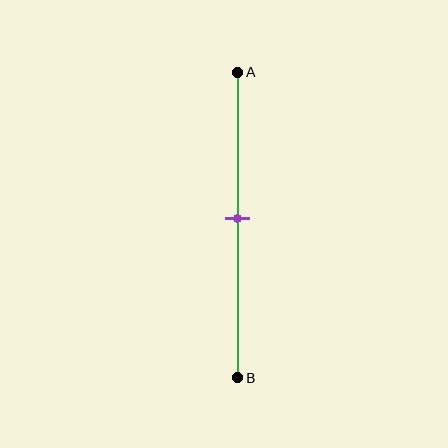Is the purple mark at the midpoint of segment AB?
Yes, the mark is approximately at the midpoint.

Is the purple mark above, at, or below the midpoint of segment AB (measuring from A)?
The purple mark is approximately at the midpoint of segment AB.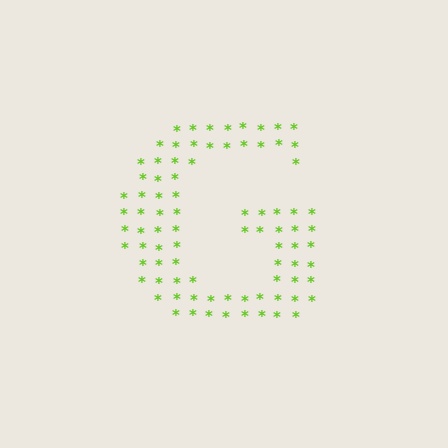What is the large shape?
The large shape is the letter G.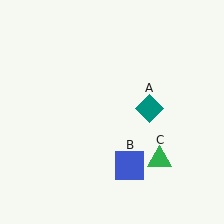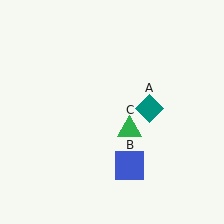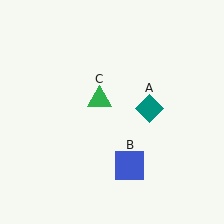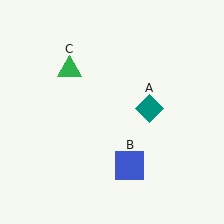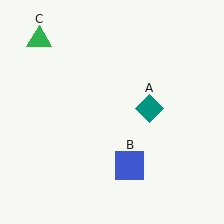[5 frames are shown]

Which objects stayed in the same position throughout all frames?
Teal diamond (object A) and blue square (object B) remained stationary.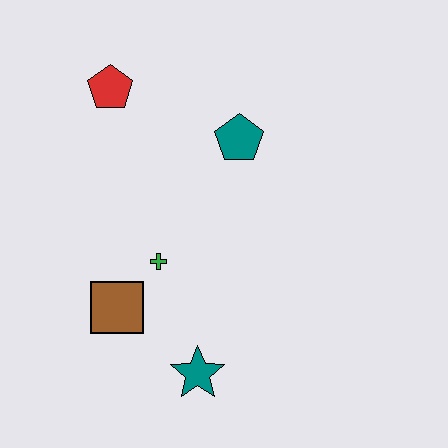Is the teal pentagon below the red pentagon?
Yes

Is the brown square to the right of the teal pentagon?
No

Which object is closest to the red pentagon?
The teal pentagon is closest to the red pentagon.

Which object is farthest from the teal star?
The red pentagon is farthest from the teal star.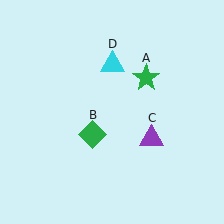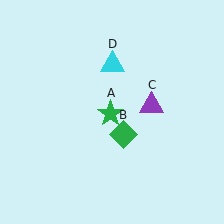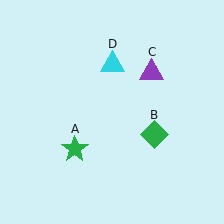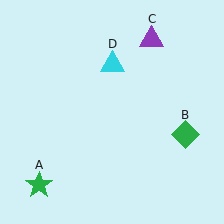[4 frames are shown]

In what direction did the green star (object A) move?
The green star (object A) moved down and to the left.